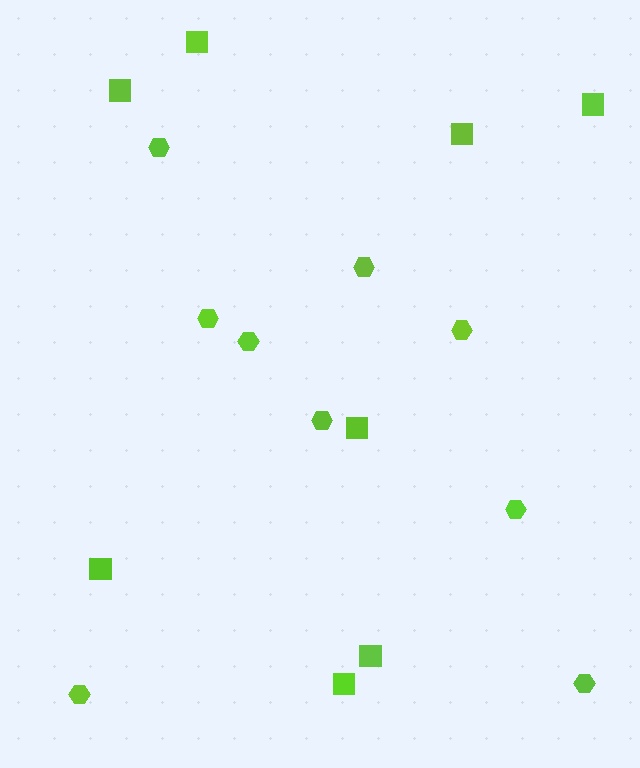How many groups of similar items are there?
There are 2 groups: one group of squares (8) and one group of hexagons (9).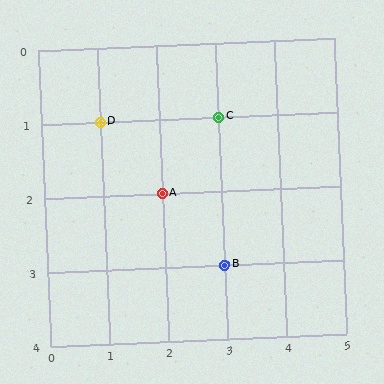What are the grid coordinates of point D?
Point D is at grid coordinates (1, 1).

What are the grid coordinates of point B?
Point B is at grid coordinates (3, 3).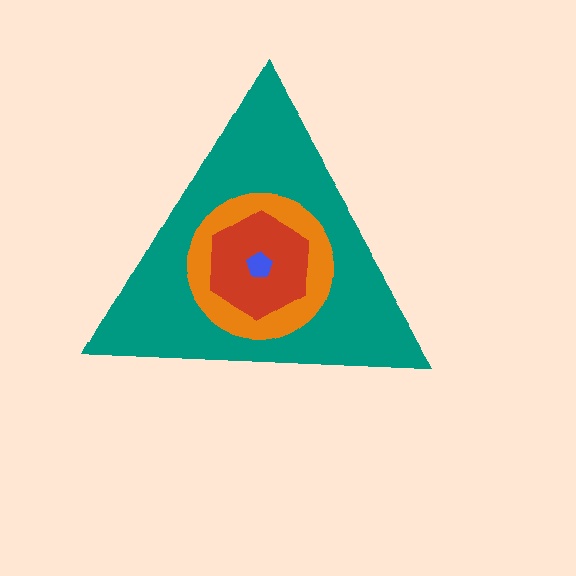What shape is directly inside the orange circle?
The red hexagon.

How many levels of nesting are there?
4.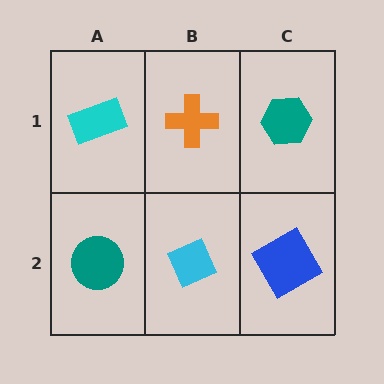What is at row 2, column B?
A cyan diamond.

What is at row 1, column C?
A teal hexagon.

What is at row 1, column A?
A cyan rectangle.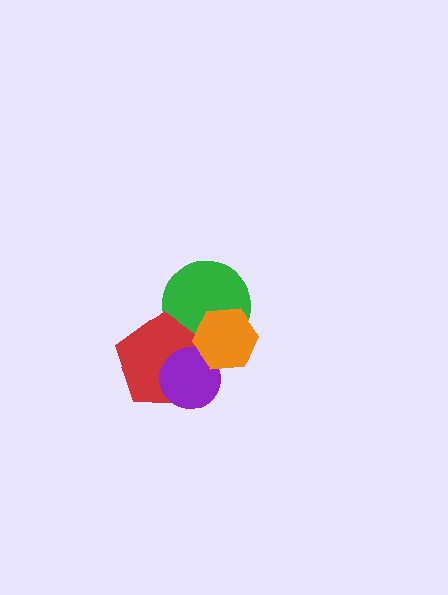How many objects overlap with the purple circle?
2 objects overlap with the purple circle.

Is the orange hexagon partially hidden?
No, no other shape covers it.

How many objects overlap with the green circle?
2 objects overlap with the green circle.